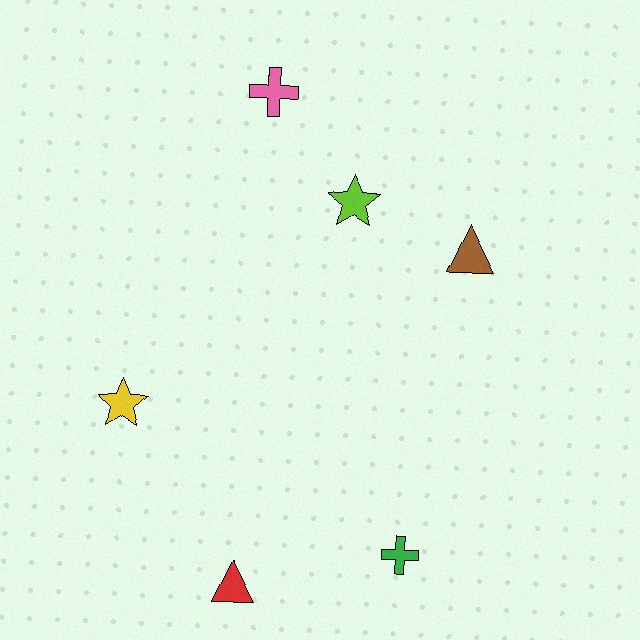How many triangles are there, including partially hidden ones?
There are 2 triangles.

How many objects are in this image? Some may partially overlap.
There are 6 objects.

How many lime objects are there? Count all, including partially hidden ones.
There is 1 lime object.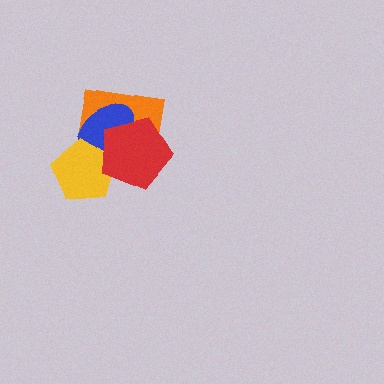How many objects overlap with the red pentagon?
3 objects overlap with the red pentagon.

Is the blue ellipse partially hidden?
Yes, it is partially covered by another shape.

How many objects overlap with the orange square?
3 objects overlap with the orange square.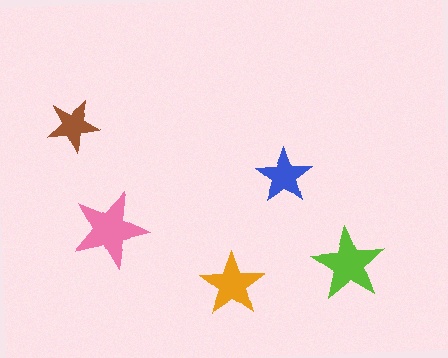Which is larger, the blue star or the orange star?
The orange one.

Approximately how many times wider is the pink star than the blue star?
About 1.5 times wider.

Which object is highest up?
The brown star is topmost.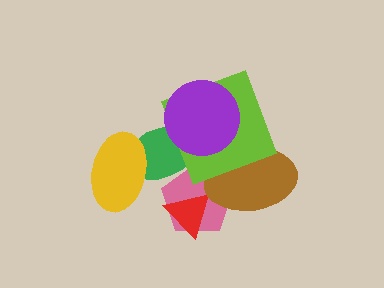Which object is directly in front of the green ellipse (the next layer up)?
The yellow ellipse is directly in front of the green ellipse.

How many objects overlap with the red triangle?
1 object overlaps with the red triangle.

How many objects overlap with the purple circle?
2 objects overlap with the purple circle.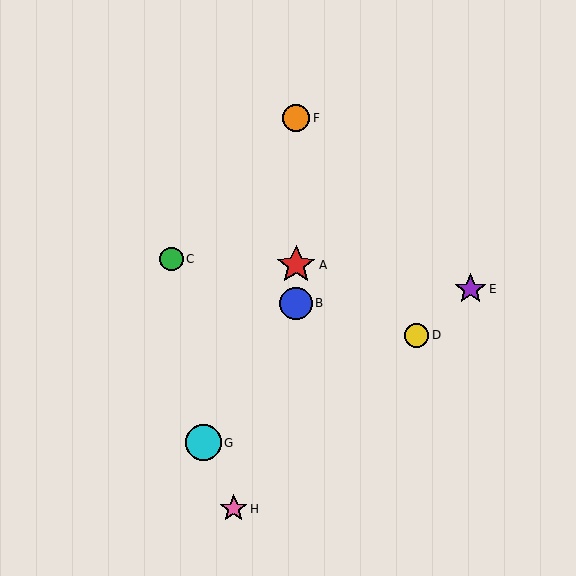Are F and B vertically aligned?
Yes, both are at x≈296.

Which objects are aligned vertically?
Objects A, B, F are aligned vertically.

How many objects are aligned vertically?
3 objects (A, B, F) are aligned vertically.